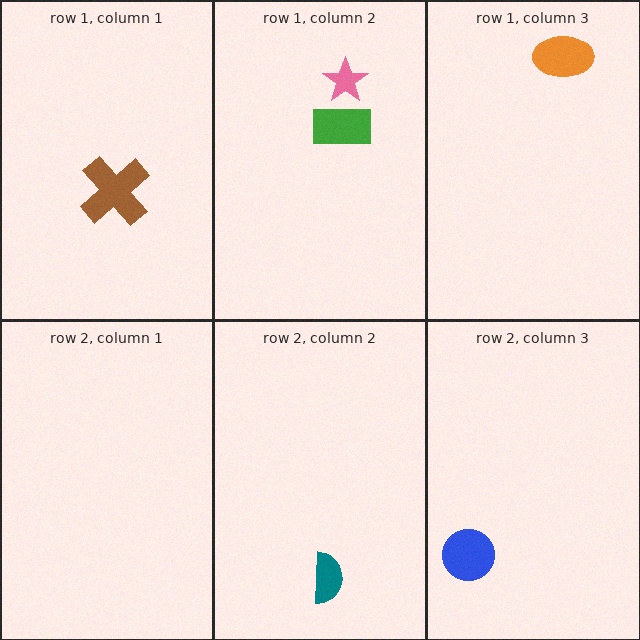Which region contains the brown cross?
The row 1, column 1 region.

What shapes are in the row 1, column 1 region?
The brown cross.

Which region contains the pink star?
The row 1, column 2 region.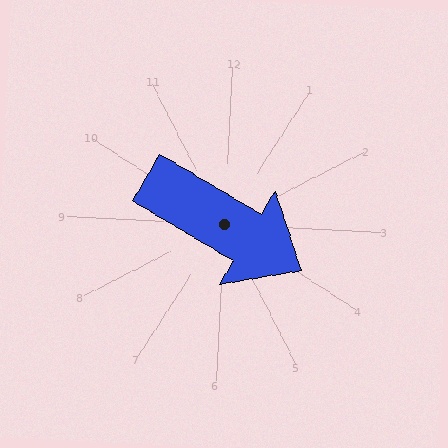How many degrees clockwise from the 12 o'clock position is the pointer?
Approximately 118 degrees.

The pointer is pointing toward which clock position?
Roughly 4 o'clock.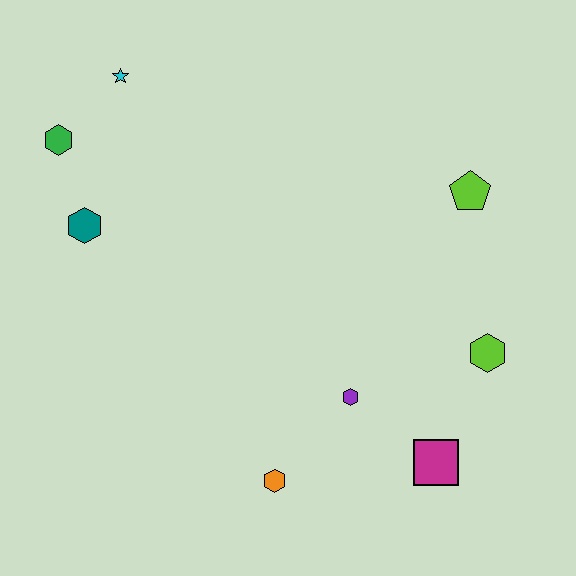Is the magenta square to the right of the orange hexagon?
Yes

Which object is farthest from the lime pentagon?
The green hexagon is farthest from the lime pentagon.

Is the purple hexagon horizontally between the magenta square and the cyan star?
Yes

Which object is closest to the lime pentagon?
The lime hexagon is closest to the lime pentagon.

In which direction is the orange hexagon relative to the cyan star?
The orange hexagon is below the cyan star.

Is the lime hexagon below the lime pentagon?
Yes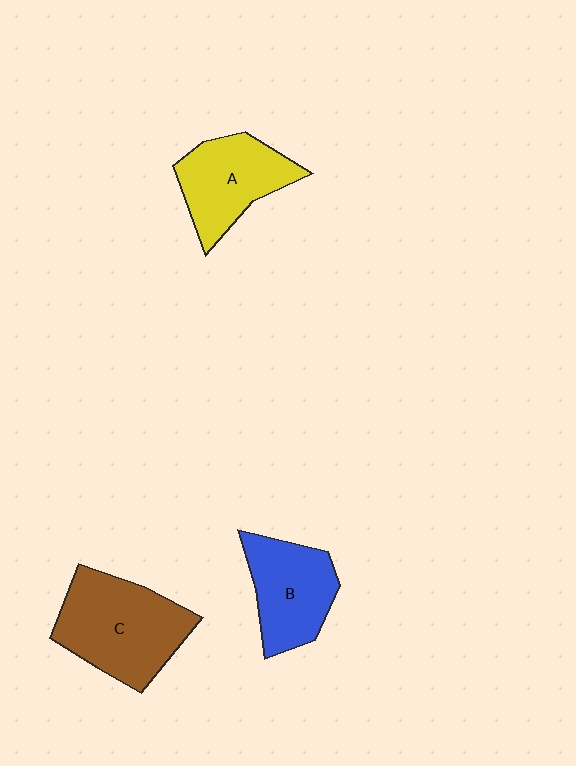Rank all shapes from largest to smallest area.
From largest to smallest: C (brown), A (yellow), B (blue).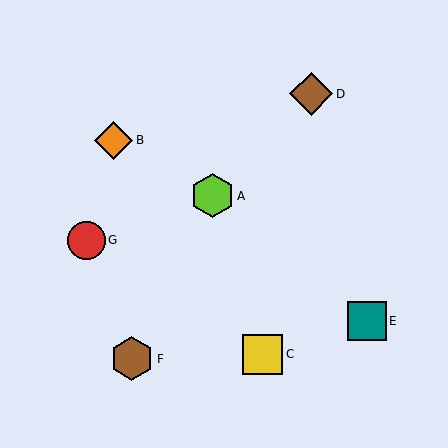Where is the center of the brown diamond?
The center of the brown diamond is at (311, 94).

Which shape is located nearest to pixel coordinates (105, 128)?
The orange diamond (labeled B) at (114, 140) is nearest to that location.